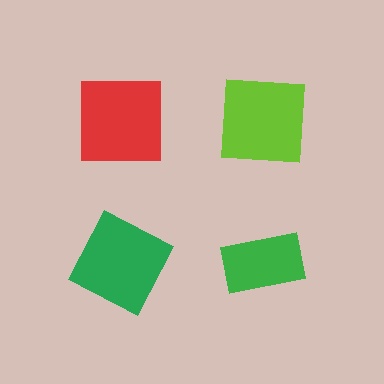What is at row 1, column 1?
A red square.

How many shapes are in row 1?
2 shapes.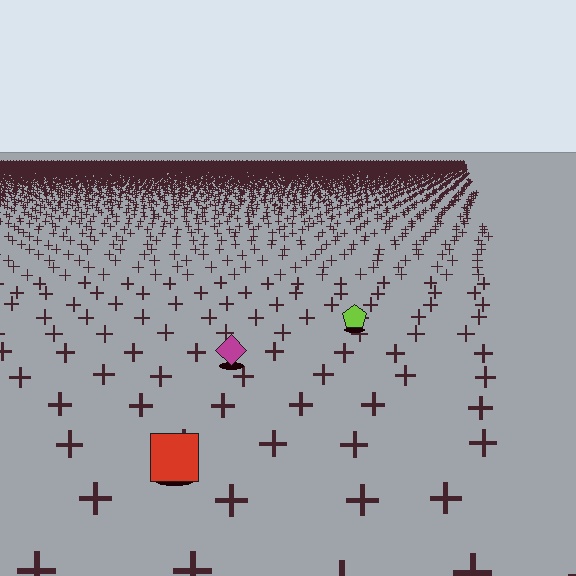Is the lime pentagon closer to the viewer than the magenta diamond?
No. The magenta diamond is closer — you can tell from the texture gradient: the ground texture is coarser near it.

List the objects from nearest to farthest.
From nearest to farthest: the red square, the magenta diamond, the lime pentagon.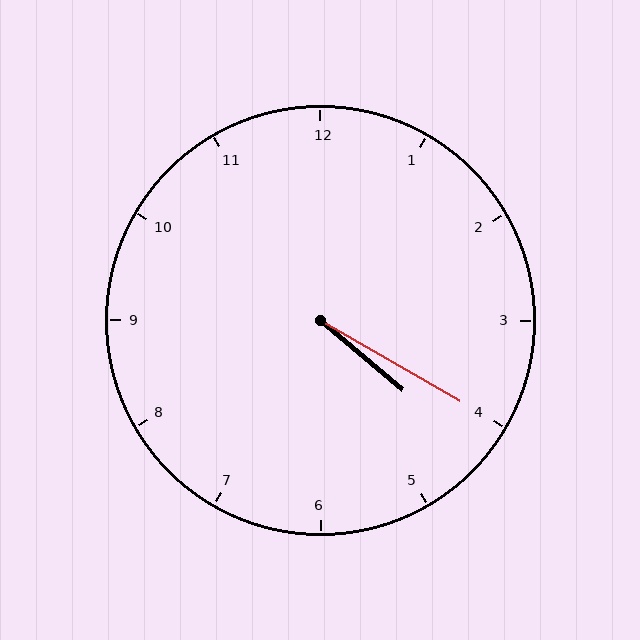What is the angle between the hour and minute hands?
Approximately 10 degrees.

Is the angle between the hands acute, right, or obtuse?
It is acute.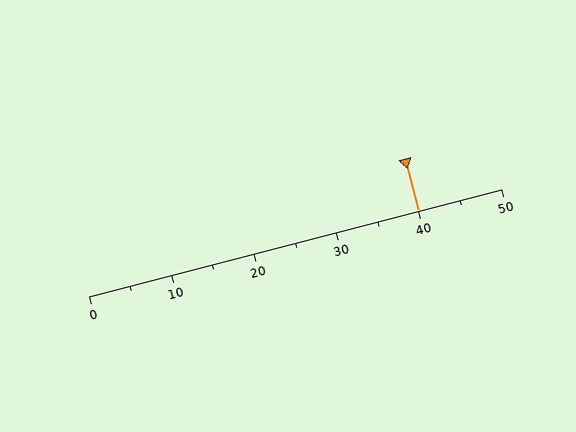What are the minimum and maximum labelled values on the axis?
The axis runs from 0 to 50.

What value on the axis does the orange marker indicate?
The marker indicates approximately 40.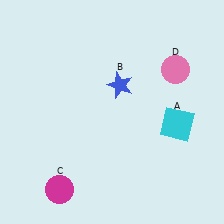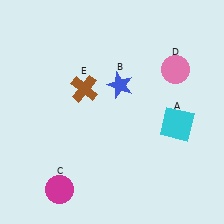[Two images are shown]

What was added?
A brown cross (E) was added in Image 2.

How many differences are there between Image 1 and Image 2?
There is 1 difference between the two images.